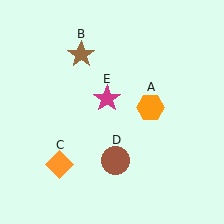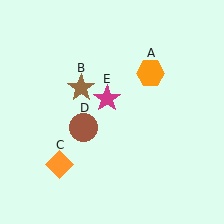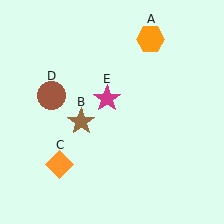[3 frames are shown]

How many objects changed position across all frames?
3 objects changed position: orange hexagon (object A), brown star (object B), brown circle (object D).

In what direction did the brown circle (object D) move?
The brown circle (object D) moved up and to the left.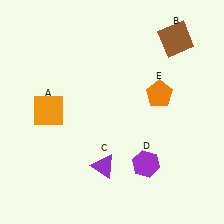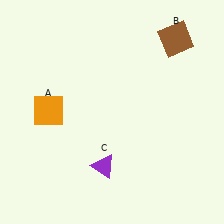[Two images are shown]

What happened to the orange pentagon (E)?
The orange pentagon (E) was removed in Image 2. It was in the top-right area of Image 1.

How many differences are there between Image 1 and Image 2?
There are 2 differences between the two images.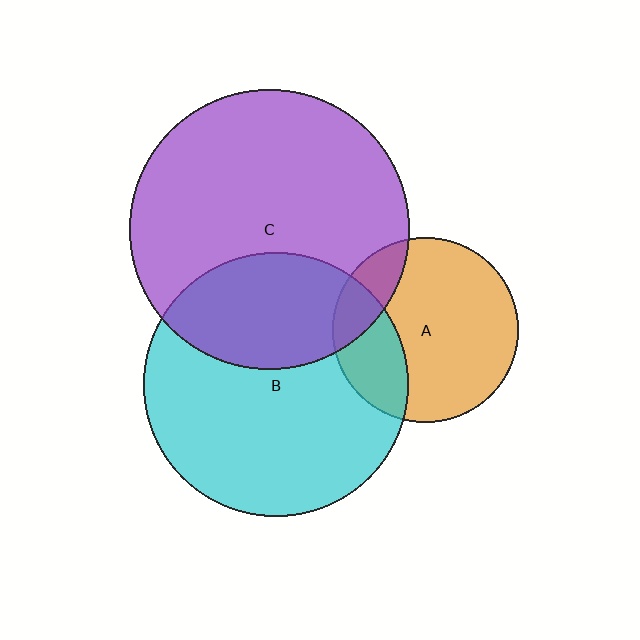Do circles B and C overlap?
Yes.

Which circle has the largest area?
Circle C (purple).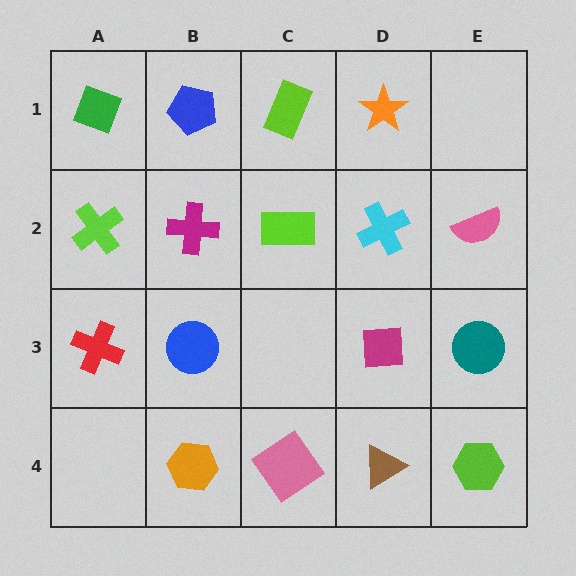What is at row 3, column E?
A teal circle.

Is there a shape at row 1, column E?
No, that cell is empty.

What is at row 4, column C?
A pink diamond.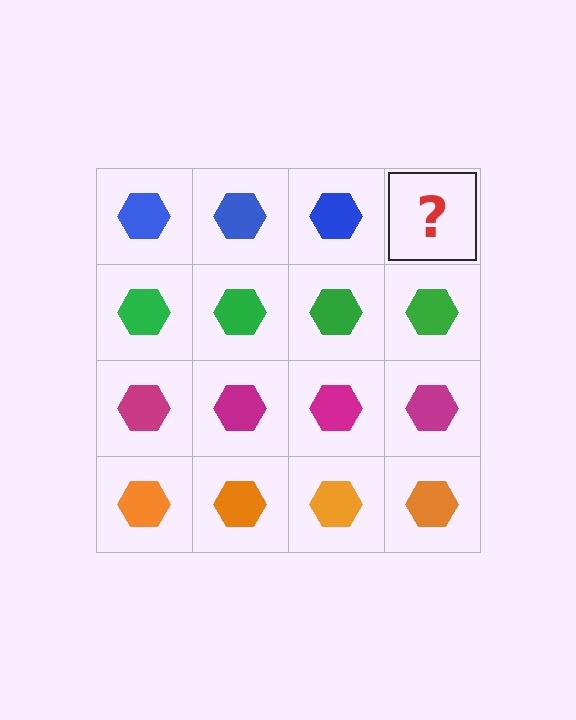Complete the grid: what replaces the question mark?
The question mark should be replaced with a blue hexagon.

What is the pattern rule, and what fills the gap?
The rule is that each row has a consistent color. The gap should be filled with a blue hexagon.